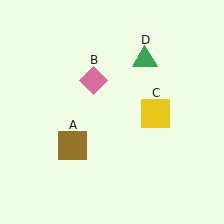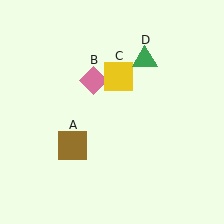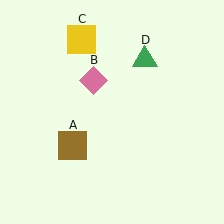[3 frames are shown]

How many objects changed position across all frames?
1 object changed position: yellow square (object C).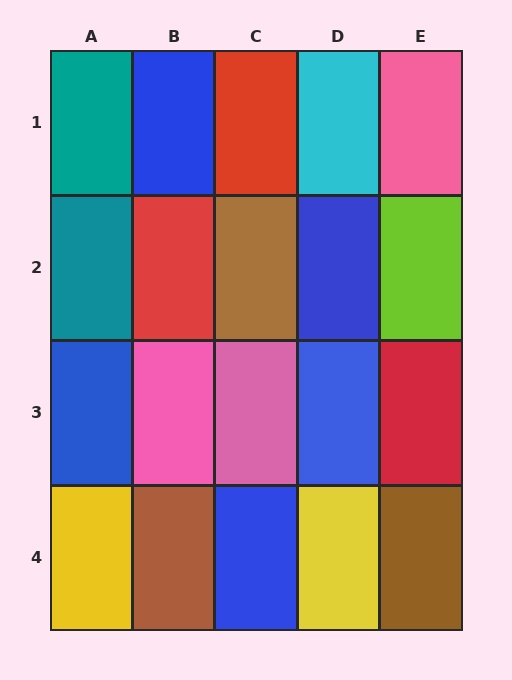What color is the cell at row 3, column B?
Pink.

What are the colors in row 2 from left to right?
Teal, red, brown, blue, lime.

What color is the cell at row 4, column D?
Yellow.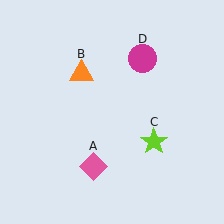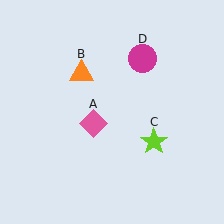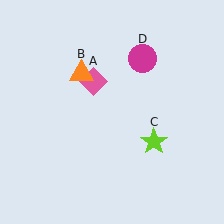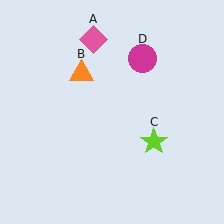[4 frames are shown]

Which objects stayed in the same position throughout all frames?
Orange triangle (object B) and lime star (object C) and magenta circle (object D) remained stationary.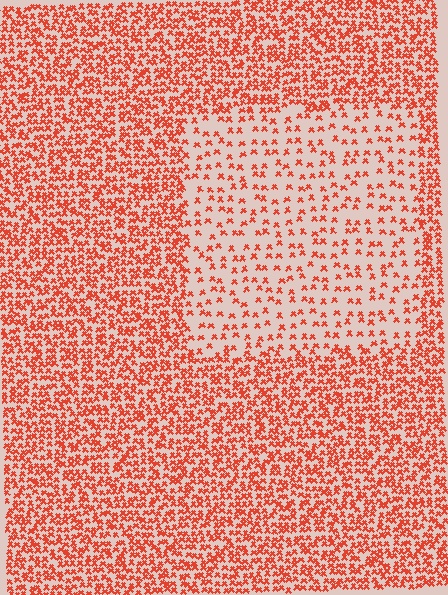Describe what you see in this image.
The image contains small red elements arranged at two different densities. A rectangle-shaped region is visible where the elements are less densely packed than the surrounding area.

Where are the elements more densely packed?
The elements are more densely packed outside the rectangle boundary.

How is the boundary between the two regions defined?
The boundary is defined by a change in element density (approximately 2.6x ratio). All elements are the same color, size, and shape.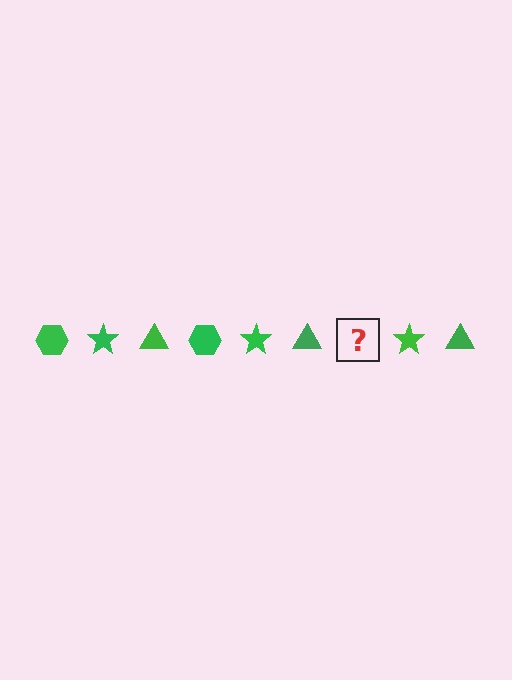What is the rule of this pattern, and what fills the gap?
The rule is that the pattern cycles through hexagon, star, triangle shapes in green. The gap should be filled with a green hexagon.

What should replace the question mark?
The question mark should be replaced with a green hexagon.